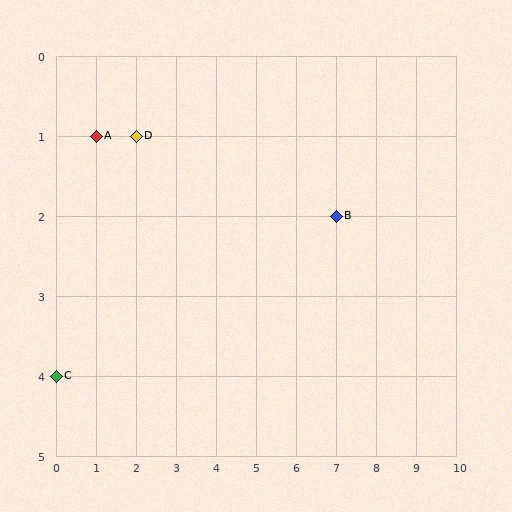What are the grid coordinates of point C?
Point C is at grid coordinates (0, 4).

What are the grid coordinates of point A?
Point A is at grid coordinates (1, 1).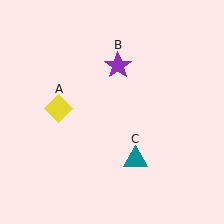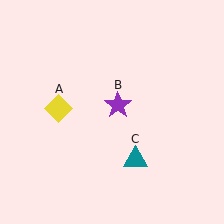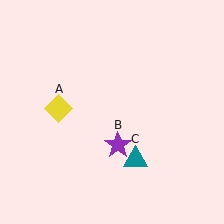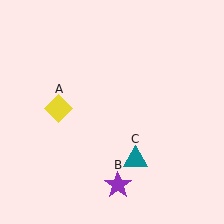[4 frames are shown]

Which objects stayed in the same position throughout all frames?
Yellow diamond (object A) and teal triangle (object C) remained stationary.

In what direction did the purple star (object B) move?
The purple star (object B) moved down.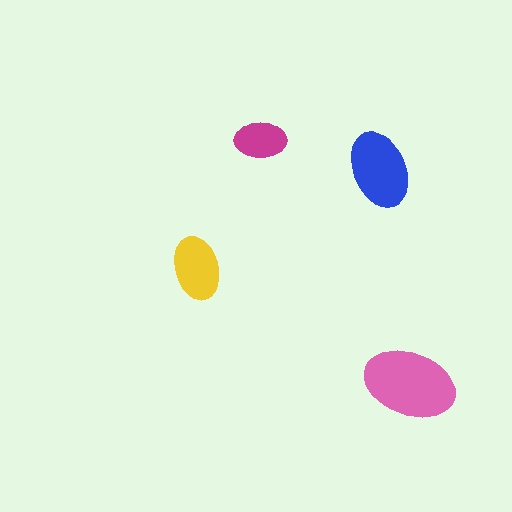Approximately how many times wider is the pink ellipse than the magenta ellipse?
About 2 times wider.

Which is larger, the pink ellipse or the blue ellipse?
The pink one.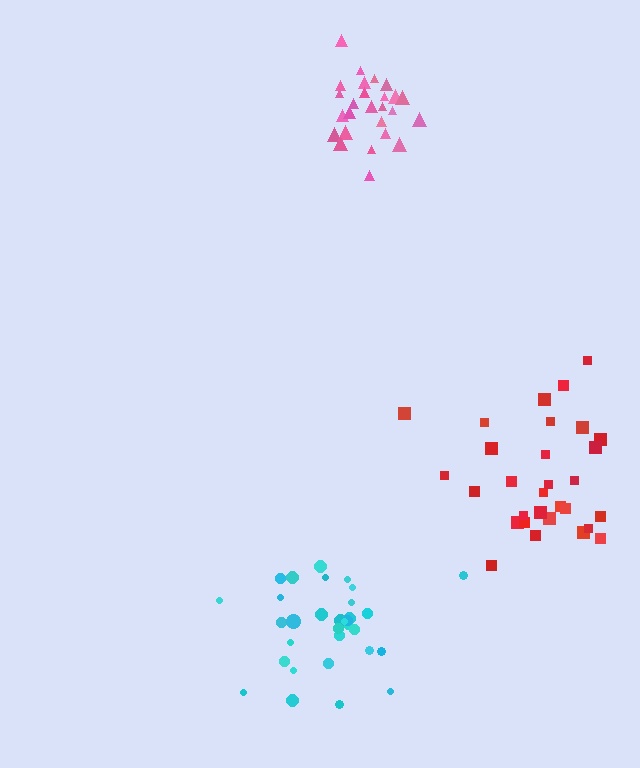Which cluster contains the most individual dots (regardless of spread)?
Cyan (32).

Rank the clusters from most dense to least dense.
pink, cyan, red.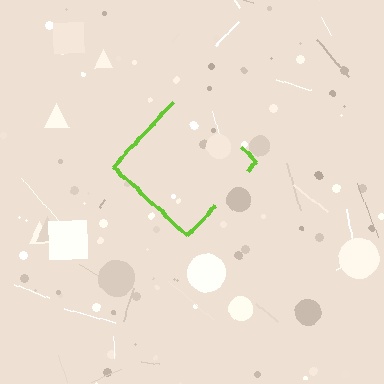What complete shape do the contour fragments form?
The contour fragments form a diamond.